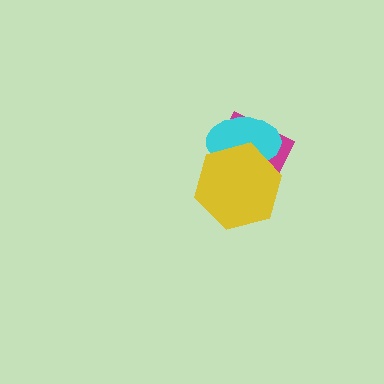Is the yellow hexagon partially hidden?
No, no other shape covers it.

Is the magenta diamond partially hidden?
Yes, it is partially covered by another shape.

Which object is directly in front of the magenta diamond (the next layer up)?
The cyan ellipse is directly in front of the magenta diamond.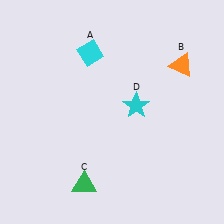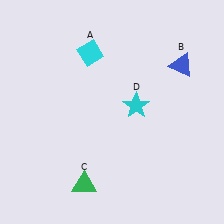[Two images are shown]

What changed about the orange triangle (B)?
In Image 1, B is orange. In Image 2, it changed to blue.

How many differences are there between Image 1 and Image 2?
There is 1 difference between the two images.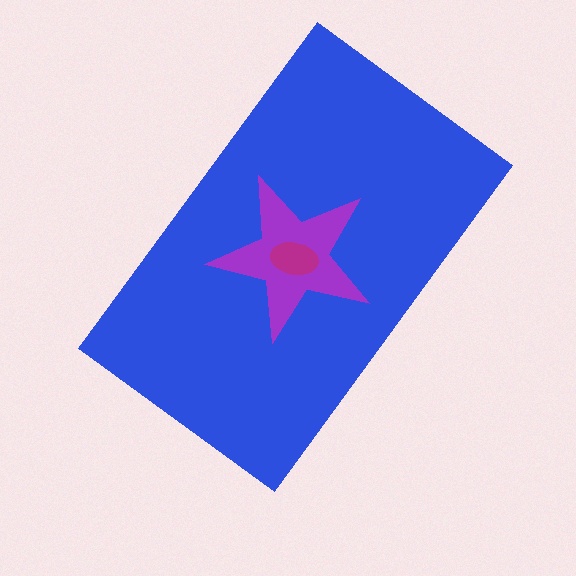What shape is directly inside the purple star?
The magenta ellipse.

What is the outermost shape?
The blue rectangle.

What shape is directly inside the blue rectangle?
The purple star.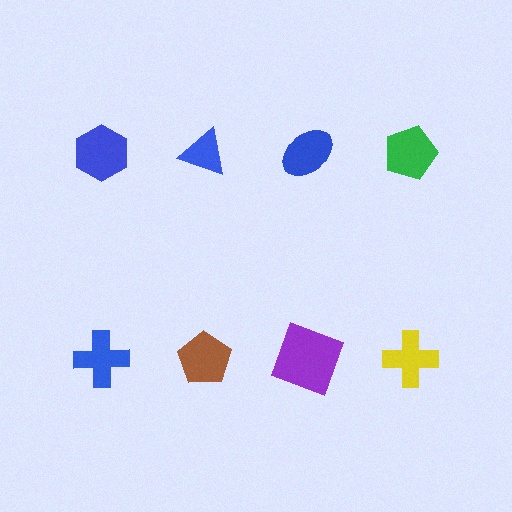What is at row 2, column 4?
A yellow cross.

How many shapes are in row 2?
4 shapes.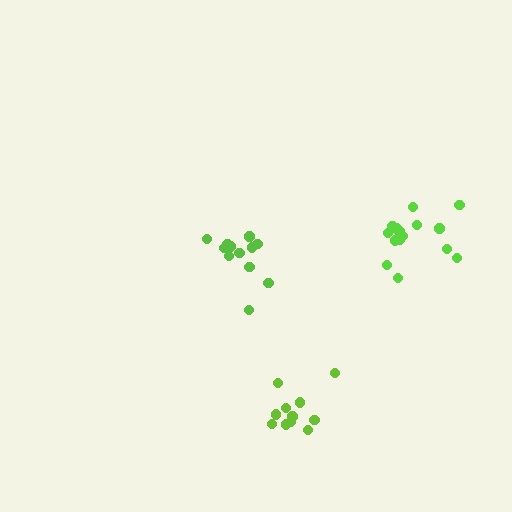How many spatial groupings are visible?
There are 3 spatial groupings.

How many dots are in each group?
Group 1: 11 dots, Group 2: 15 dots, Group 3: 12 dots (38 total).